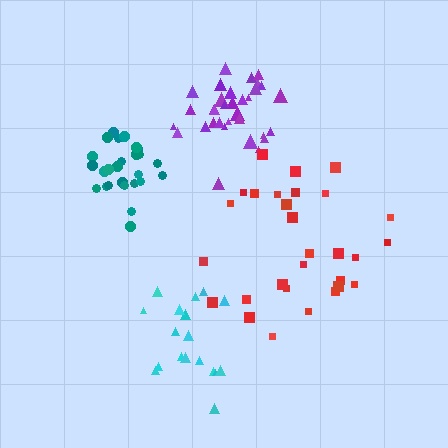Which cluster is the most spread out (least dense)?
Red.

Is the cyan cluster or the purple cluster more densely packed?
Purple.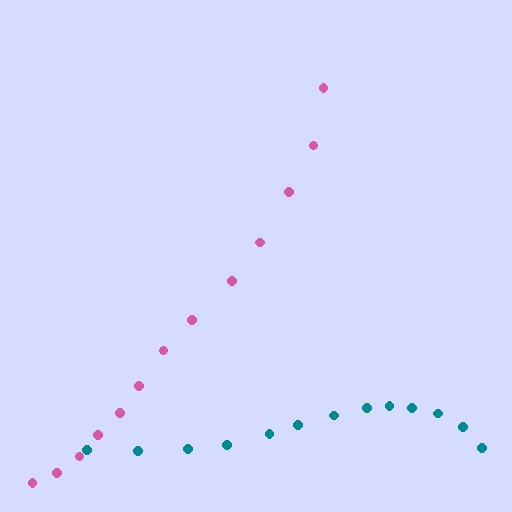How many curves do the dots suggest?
There are 2 distinct paths.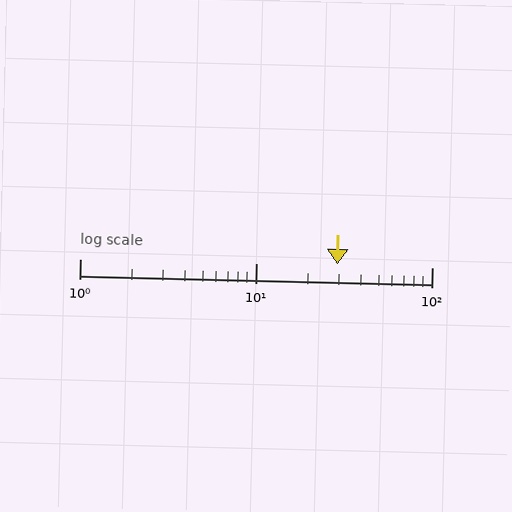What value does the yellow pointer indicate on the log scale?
The pointer indicates approximately 29.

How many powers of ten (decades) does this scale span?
The scale spans 2 decades, from 1 to 100.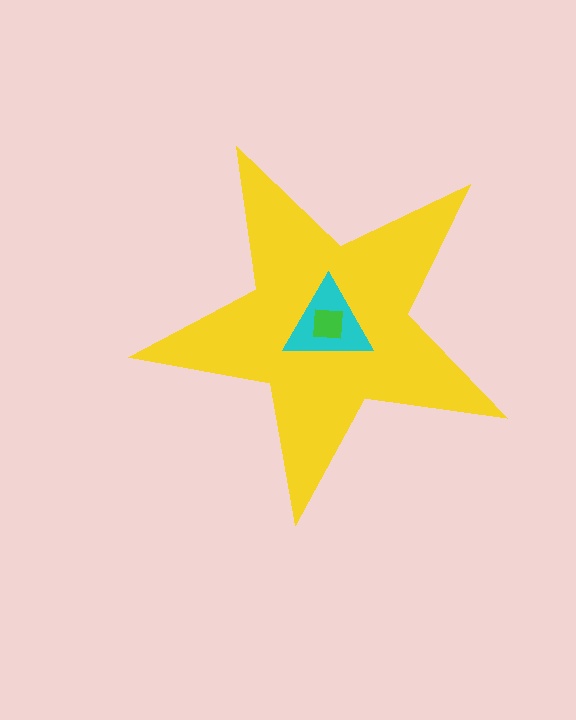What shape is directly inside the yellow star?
The cyan triangle.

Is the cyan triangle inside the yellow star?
Yes.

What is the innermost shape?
The green square.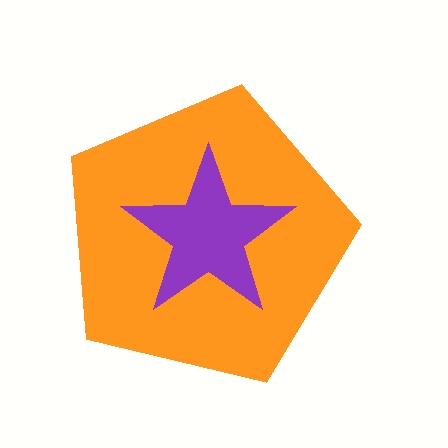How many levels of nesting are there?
2.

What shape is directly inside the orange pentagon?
The purple star.